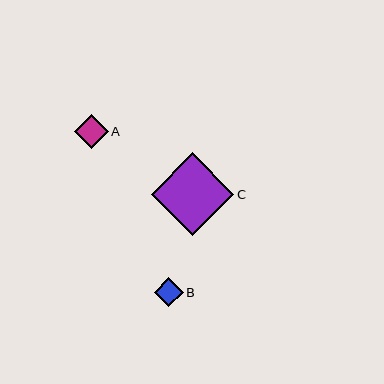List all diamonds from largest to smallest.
From largest to smallest: C, A, B.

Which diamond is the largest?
Diamond C is the largest with a size of approximately 83 pixels.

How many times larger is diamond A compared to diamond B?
Diamond A is approximately 1.2 times the size of diamond B.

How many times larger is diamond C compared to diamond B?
Diamond C is approximately 2.9 times the size of diamond B.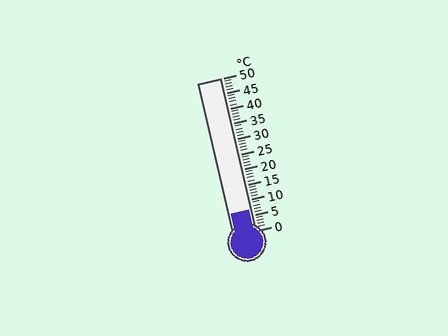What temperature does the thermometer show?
The thermometer shows approximately 7°C.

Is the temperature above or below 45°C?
The temperature is below 45°C.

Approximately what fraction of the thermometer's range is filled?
The thermometer is filled to approximately 15% of its range.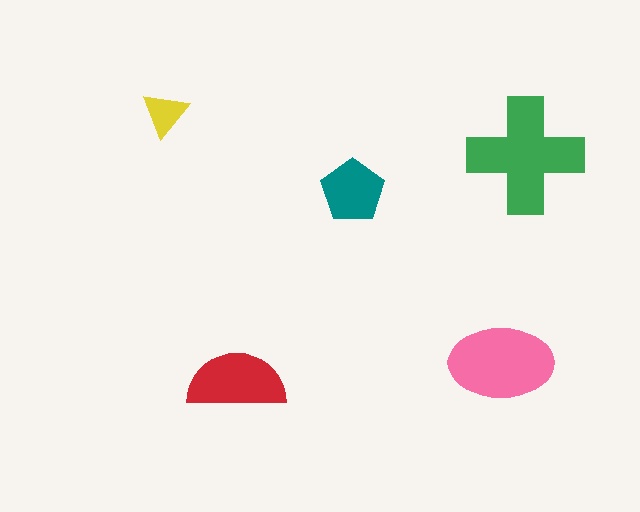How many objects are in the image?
There are 5 objects in the image.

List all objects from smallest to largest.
The yellow triangle, the teal pentagon, the red semicircle, the pink ellipse, the green cross.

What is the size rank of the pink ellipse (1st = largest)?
2nd.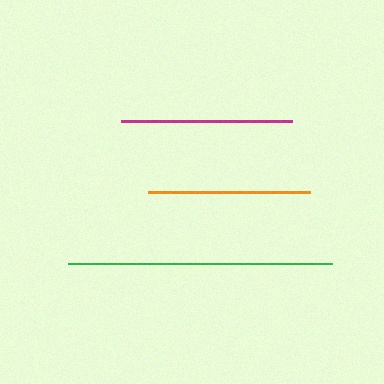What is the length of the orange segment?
The orange segment is approximately 162 pixels long.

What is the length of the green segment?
The green segment is approximately 263 pixels long.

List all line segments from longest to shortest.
From longest to shortest: green, magenta, orange.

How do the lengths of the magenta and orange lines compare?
The magenta and orange lines are approximately the same length.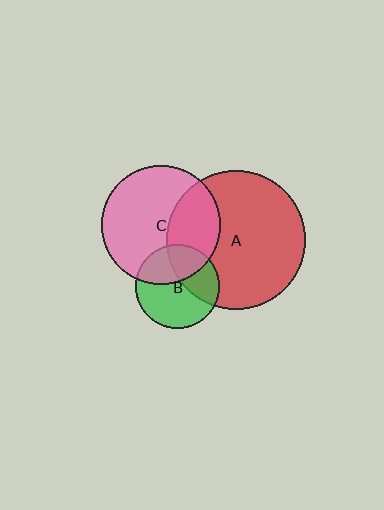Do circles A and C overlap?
Yes.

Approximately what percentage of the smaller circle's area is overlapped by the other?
Approximately 35%.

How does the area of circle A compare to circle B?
Approximately 2.8 times.